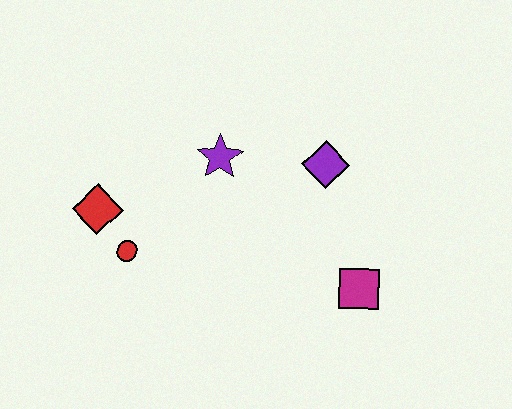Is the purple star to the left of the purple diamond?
Yes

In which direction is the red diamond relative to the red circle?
The red diamond is above the red circle.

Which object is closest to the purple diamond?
The purple star is closest to the purple diamond.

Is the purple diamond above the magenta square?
Yes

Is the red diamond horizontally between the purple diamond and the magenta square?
No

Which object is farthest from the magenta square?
The red diamond is farthest from the magenta square.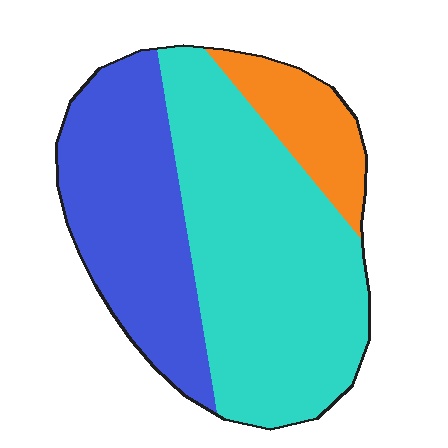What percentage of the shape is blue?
Blue takes up between a third and a half of the shape.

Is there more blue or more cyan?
Cyan.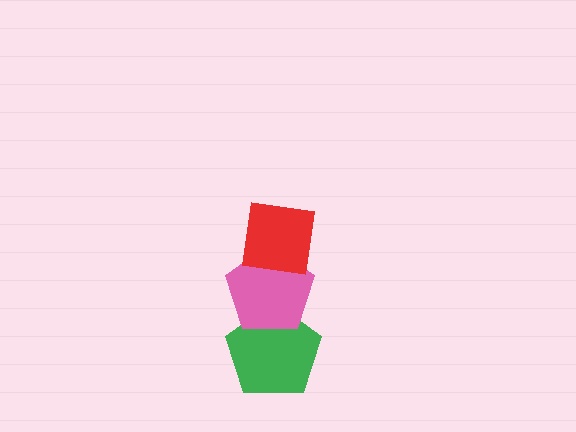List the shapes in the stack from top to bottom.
From top to bottom: the red square, the pink pentagon, the green pentagon.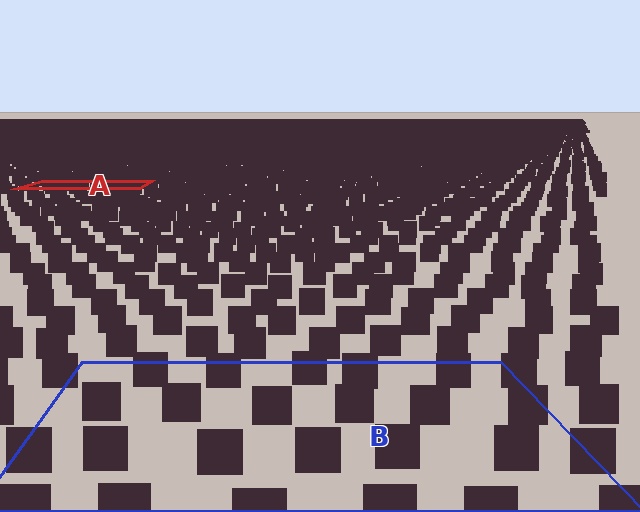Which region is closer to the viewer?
Region B is closer. The texture elements there are larger and more spread out.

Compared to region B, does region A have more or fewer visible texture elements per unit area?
Region A has more texture elements per unit area — they are packed more densely because it is farther away.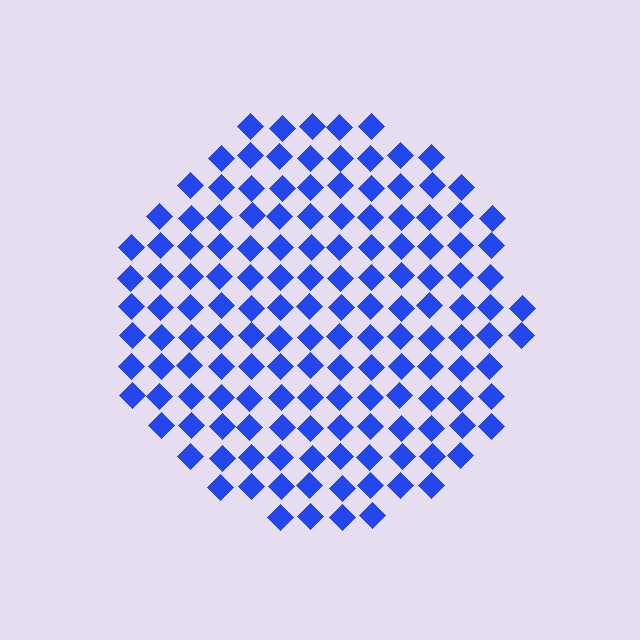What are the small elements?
The small elements are diamonds.